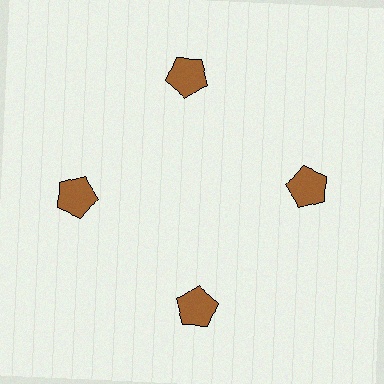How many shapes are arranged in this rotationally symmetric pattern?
There are 4 shapes, arranged in 4 groups of 1.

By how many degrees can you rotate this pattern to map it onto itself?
The pattern maps onto itself every 90 degrees of rotation.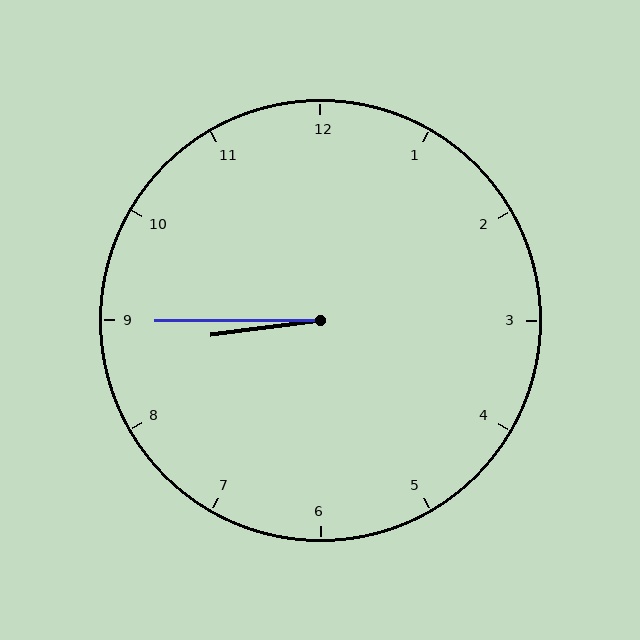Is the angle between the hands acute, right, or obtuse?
It is acute.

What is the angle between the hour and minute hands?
Approximately 8 degrees.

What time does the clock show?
8:45.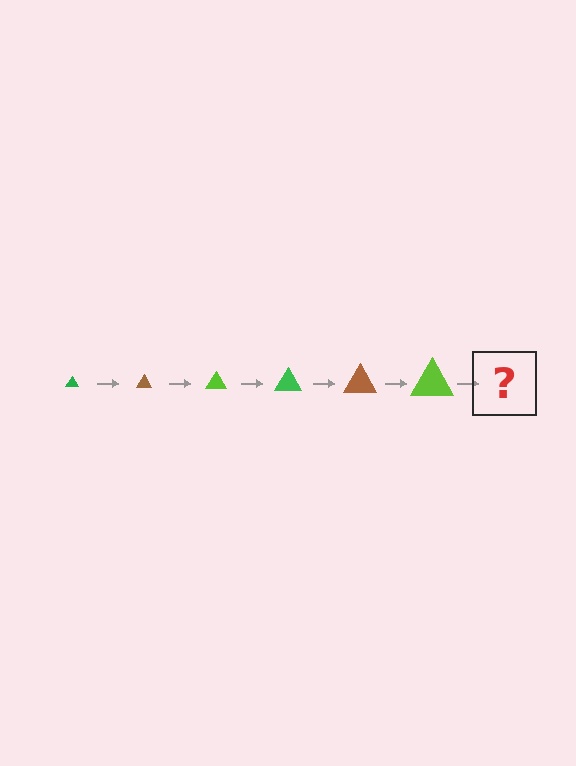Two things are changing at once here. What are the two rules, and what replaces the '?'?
The two rules are that the triangle grows larger each step and the color cycles through green, brown, and lime. The '?' should be a green triangle, larger than the previous one.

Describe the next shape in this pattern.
It should be a green triangle, larger than the previous one.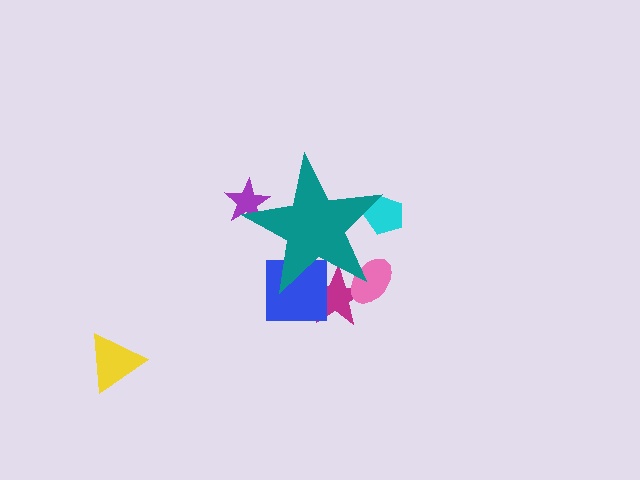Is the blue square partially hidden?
Yes, the blue square is partially hidden behind the teal star.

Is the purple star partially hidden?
Yes, the purple star is partially hidden behind the teal star.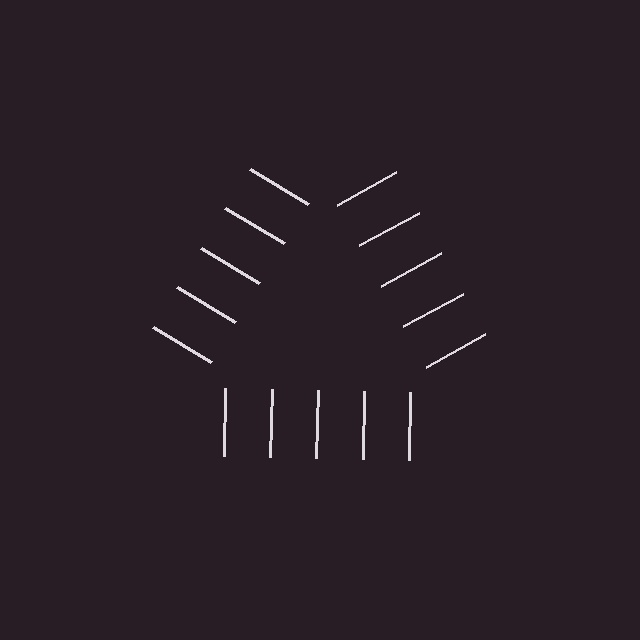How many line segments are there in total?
15 — 5 along each of the 3 edges.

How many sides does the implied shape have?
3 sides — the line-ends trace a triangle.